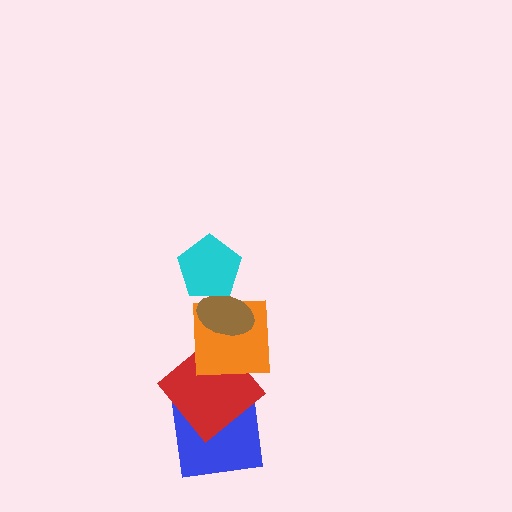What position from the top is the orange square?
The orange square is 3rd from the top.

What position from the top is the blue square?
The blue square is 5th from the top.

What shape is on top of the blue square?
The red diamond is on top of the blue square.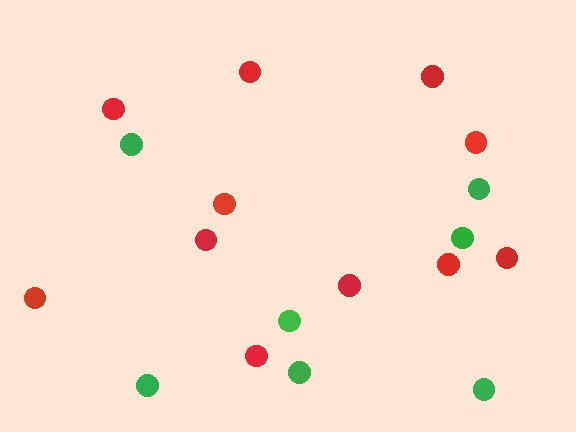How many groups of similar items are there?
There are 2 groups: one group of green circles (7) and one group of red circles (11).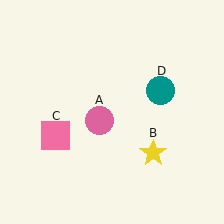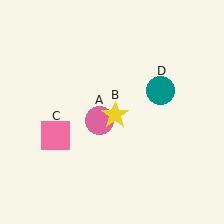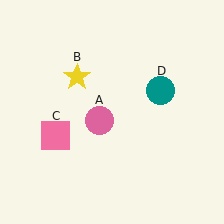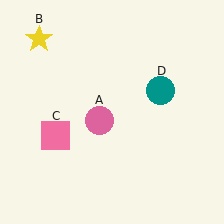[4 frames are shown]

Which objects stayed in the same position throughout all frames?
Pink circle (object A) and pink square (object C) and teal circle (object D) remained stationary.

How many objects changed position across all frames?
1 object changed position: yellow star (object B).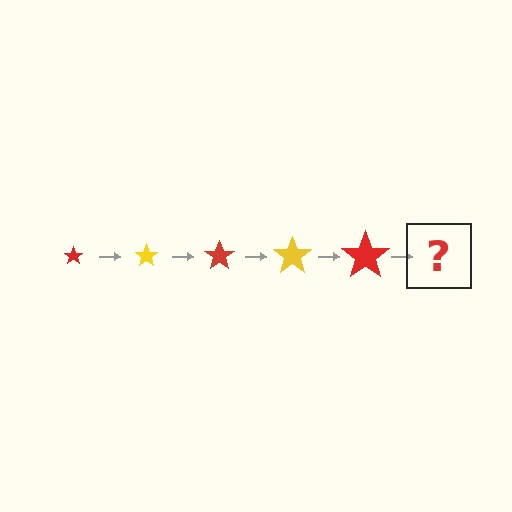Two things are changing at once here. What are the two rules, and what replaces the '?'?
The two rules are that the star grows larger each step and the color cycles through red and yellow. The '?' should be a yellow star, larger than the previous one.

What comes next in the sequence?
The next element should be a yellow star, larger than the previous one.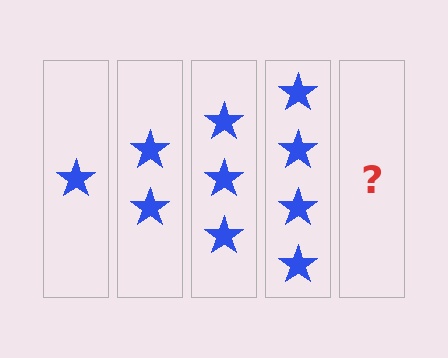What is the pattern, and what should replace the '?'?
The pattern is that each step adds one more star. The '?' should be 5 stars.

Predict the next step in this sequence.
The next step is 5 stars.